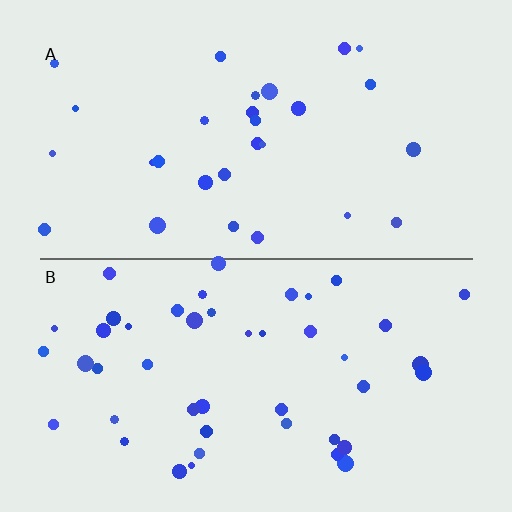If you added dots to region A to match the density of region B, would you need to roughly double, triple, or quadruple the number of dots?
Approximately double.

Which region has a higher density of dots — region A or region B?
B (the bottom).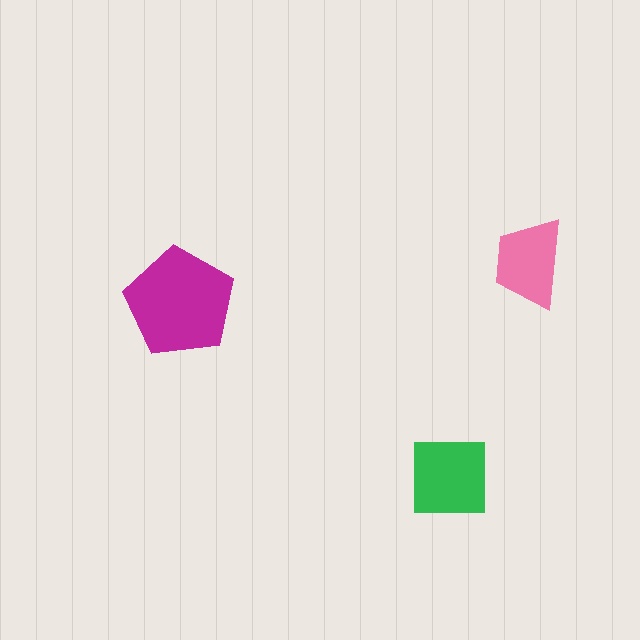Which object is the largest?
The magenta pentagon.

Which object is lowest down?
The green square is bottommost.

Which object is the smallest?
The pink trapezoid.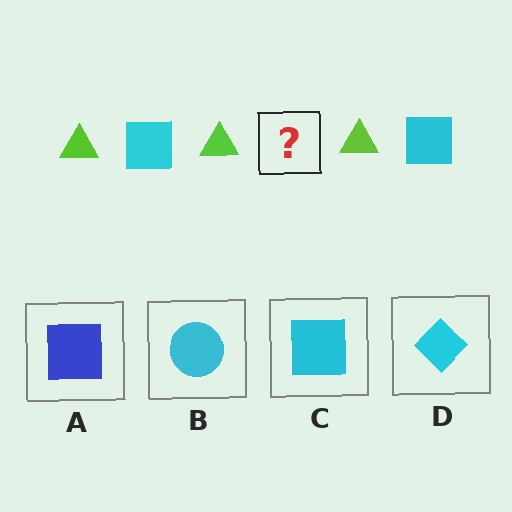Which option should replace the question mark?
Option C.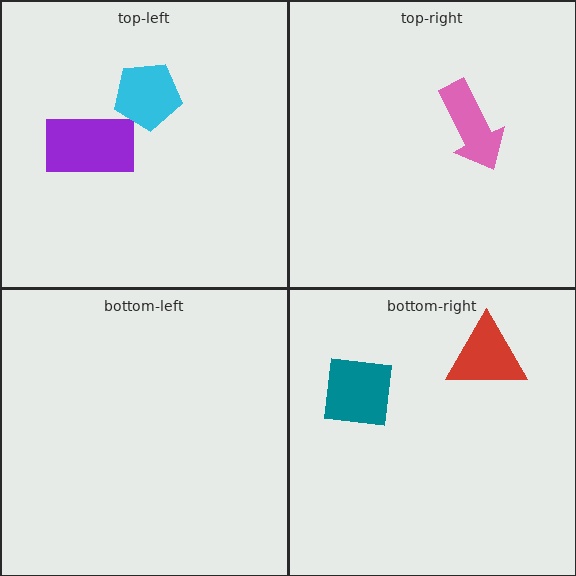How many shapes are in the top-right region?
1.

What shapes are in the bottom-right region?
The red triangle, the teal square.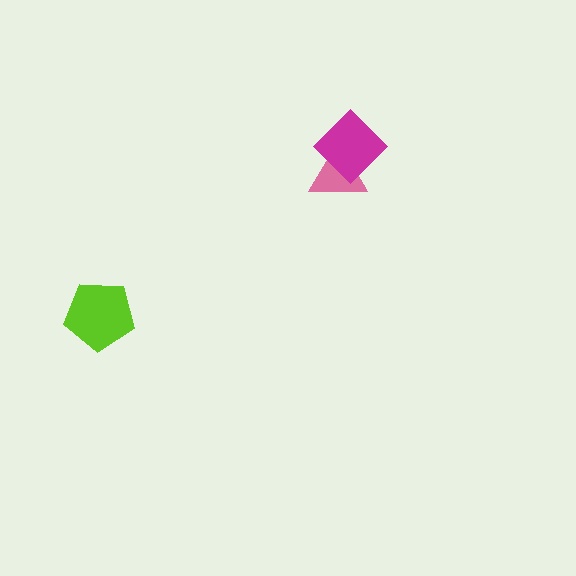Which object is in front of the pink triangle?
The magenta diamond is in front of the pink triangle.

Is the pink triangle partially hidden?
Yes, it is partially covered by another shape.